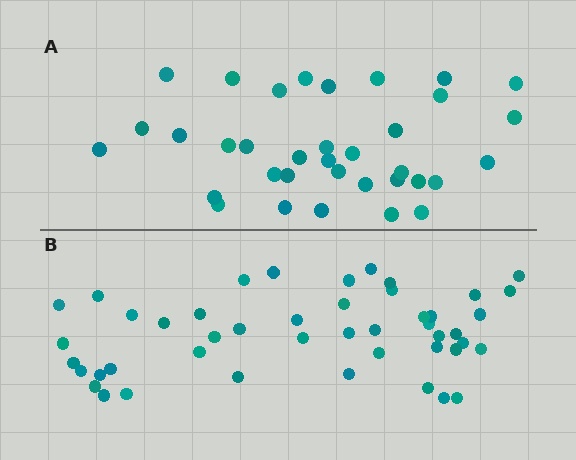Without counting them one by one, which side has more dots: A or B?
Region B (the bottom region) has more dots.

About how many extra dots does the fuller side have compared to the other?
Region B has roughly 12 or so more dots than region A.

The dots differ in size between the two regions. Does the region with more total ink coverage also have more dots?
No. Region A has more total ink coverage because its dots are larger, but region B actually contains more individual dots. Total area can be misleading — the number of items is what matters here.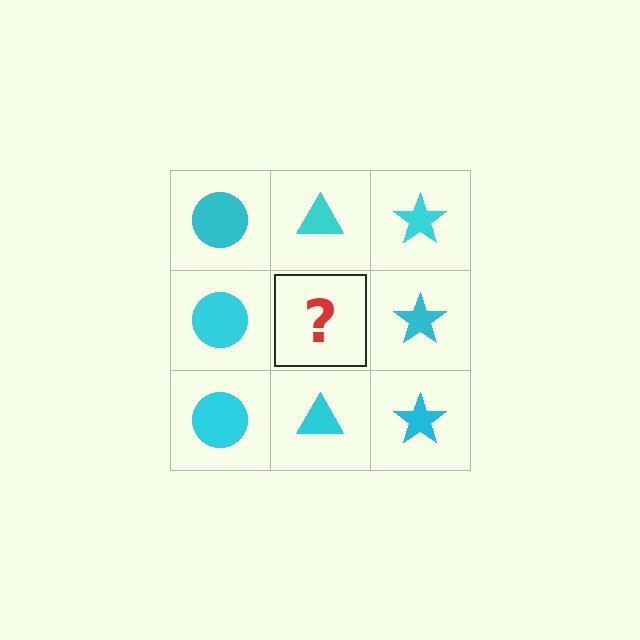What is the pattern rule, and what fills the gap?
The rule is that each column has a consistent shape. The gap should be filled with a cyan triangle.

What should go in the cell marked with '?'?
The missing cell should contain a cyan triangle.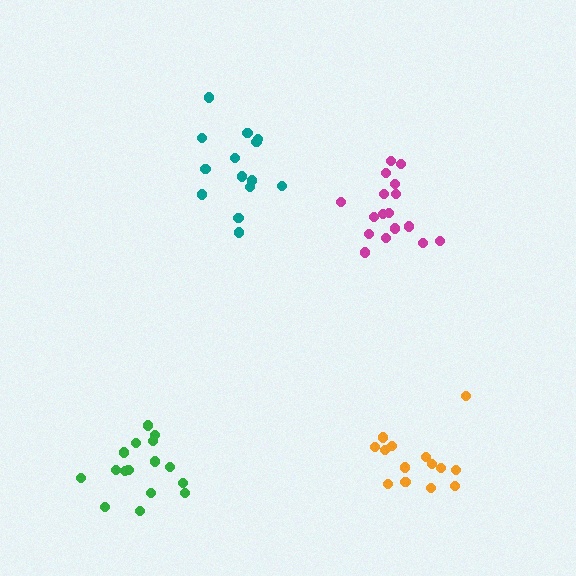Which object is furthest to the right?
The orange cluster is rightmost.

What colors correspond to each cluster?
The clusters are colored: orange, teal, magenta, green.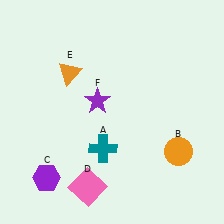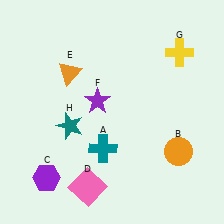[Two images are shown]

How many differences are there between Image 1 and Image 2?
There are 2 differences between the two images.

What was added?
A yellow cross (G), a teal star (H) were added in Image 2.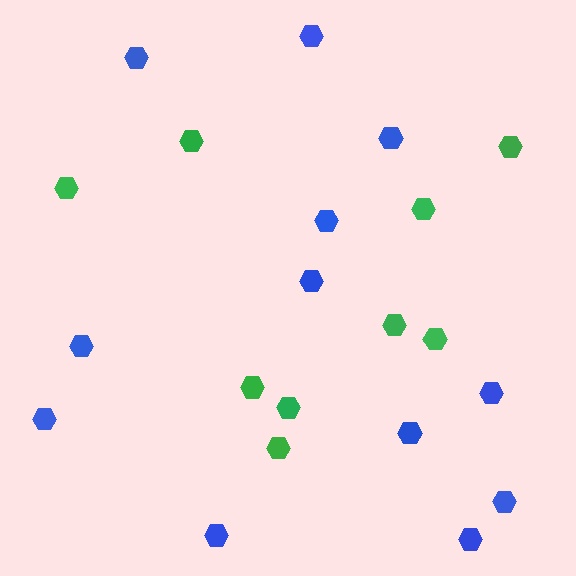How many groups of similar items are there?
There are 2 groups: one group of blue hexagons (12) and one group of green hexagons (9).